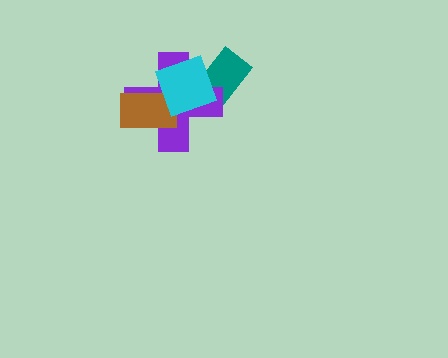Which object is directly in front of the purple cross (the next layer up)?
The brown rectangle is directly in front of the purple cross.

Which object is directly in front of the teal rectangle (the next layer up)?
The purple cross is directly in front of the teal rectangle.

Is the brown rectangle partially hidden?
Yes, it is partially covered by another shape.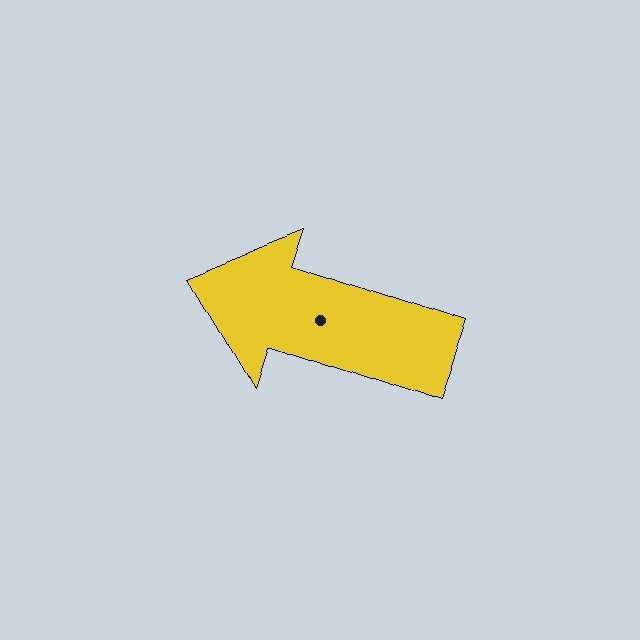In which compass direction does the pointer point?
West.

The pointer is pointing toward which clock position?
Roughly 10 o'clock.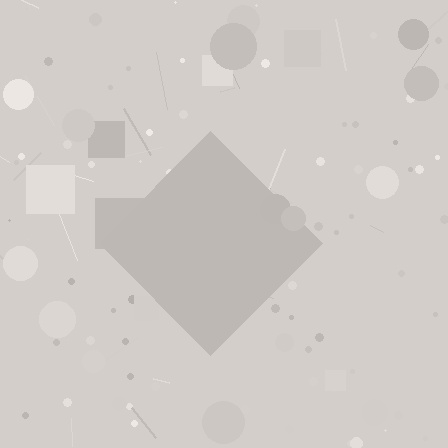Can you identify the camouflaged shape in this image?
The camouflaged shape is a diamond.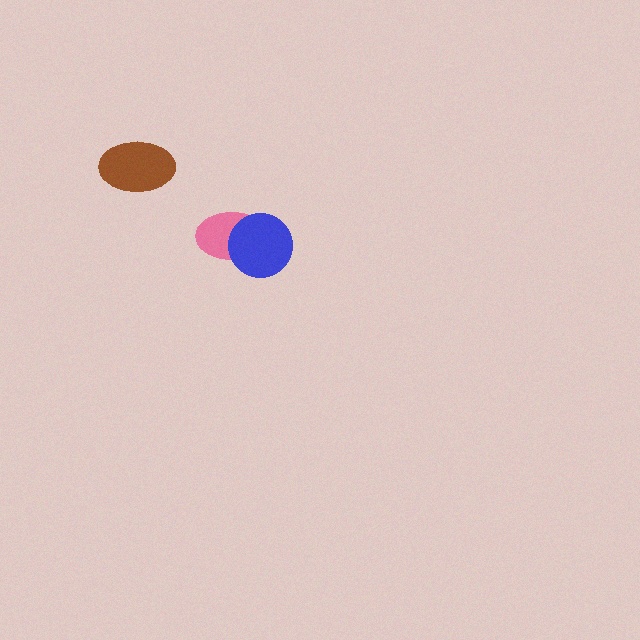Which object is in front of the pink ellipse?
The blue circle is in front of the pink ellipse.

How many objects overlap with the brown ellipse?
0 objects overlap with the brown ellipse.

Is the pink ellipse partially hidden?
Yes, it is partially covered by another shape.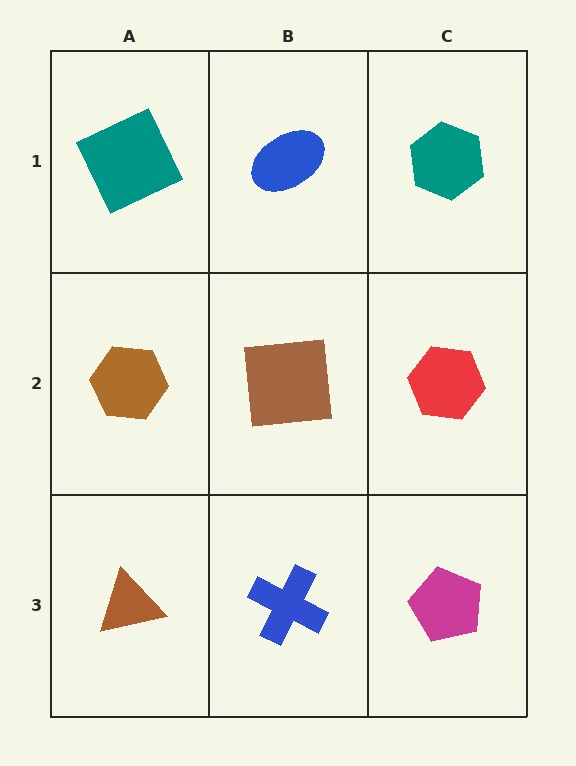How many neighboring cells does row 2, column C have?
3.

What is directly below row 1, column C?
A red hexagon.